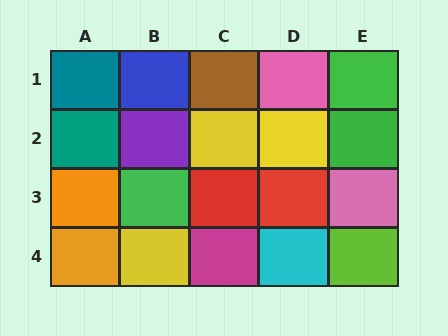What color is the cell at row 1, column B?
Blue.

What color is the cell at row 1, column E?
Green.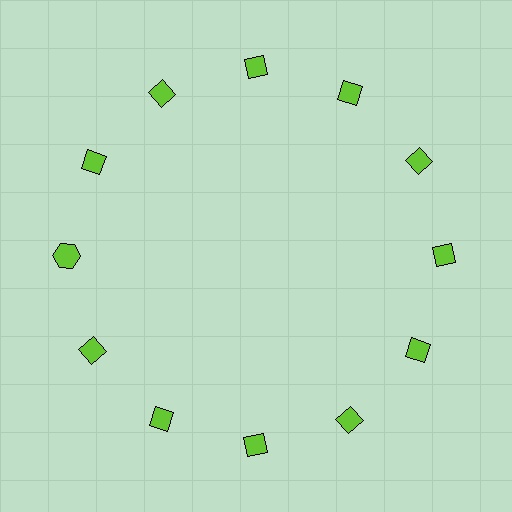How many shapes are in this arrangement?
There are 12 shapes arranged in a ring pattern.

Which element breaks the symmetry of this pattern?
The lime hexagon at roughly the 9 o'clock position breaks the symmetry. All other shapes are lime diamonds.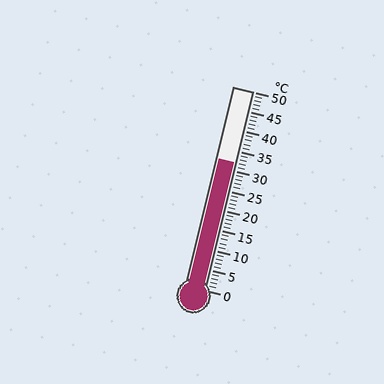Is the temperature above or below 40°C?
The temperature is below 40°C.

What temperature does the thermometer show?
The thermometer shows approximately 32°C.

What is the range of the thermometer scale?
The thermometer scale ranges from 0°C to 50°C.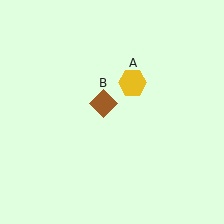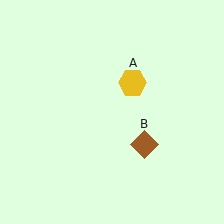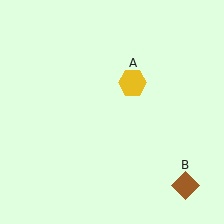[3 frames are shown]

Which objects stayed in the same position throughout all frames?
Yellow hexagon (object A) remained stationary.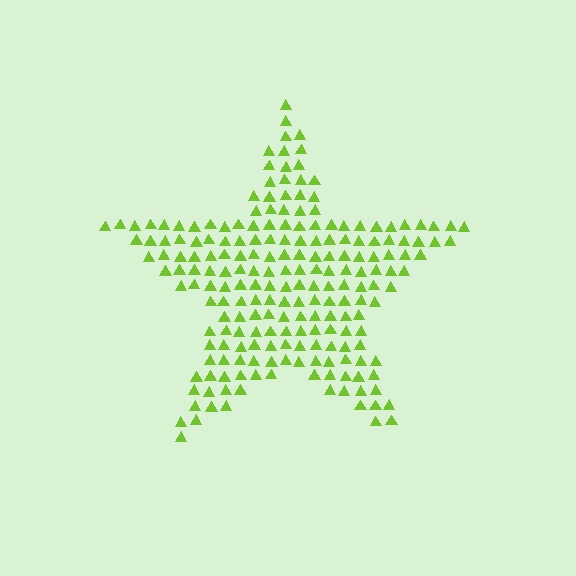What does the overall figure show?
The overall figure shows a star.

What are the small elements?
The small elements are triangles.